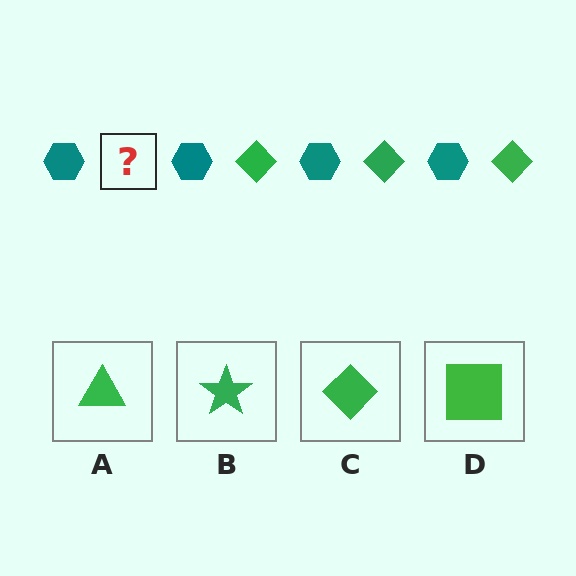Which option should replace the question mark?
Option C.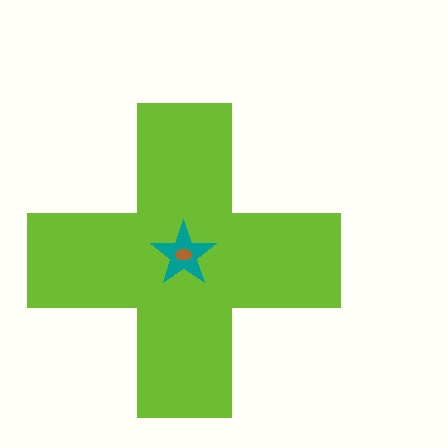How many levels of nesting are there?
3.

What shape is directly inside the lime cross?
The teal star.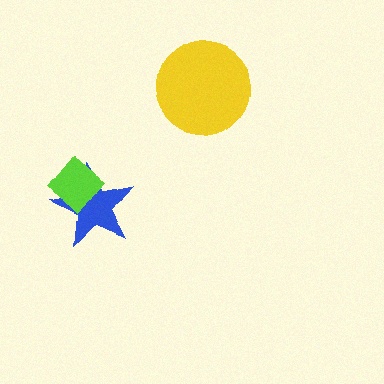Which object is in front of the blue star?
The lime diamond is in front of the blue star.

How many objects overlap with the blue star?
1 object overlaps with the blue star.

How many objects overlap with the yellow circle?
0 objects overlap with the yellow circle.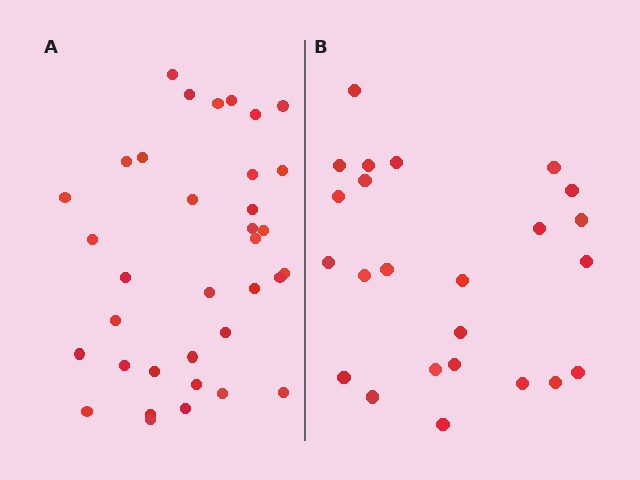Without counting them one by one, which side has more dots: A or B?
Region A (the left region) has more dots.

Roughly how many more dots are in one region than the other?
Region A has roughly 12 or so more dots than region B.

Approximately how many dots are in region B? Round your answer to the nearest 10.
About 20 dots. (The exact count is 24, which rounds to 20.)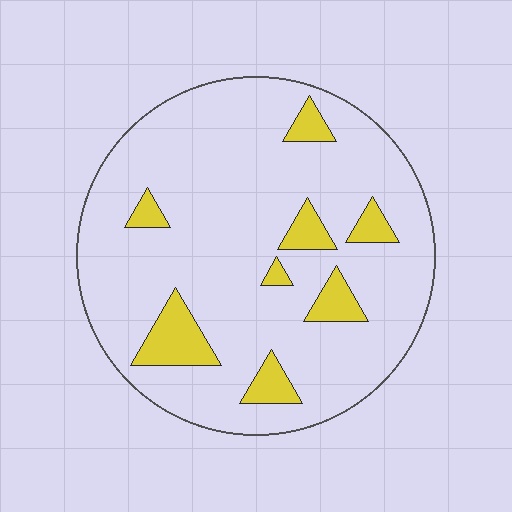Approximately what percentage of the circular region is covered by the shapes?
Approximately 15%.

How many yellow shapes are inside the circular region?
8.